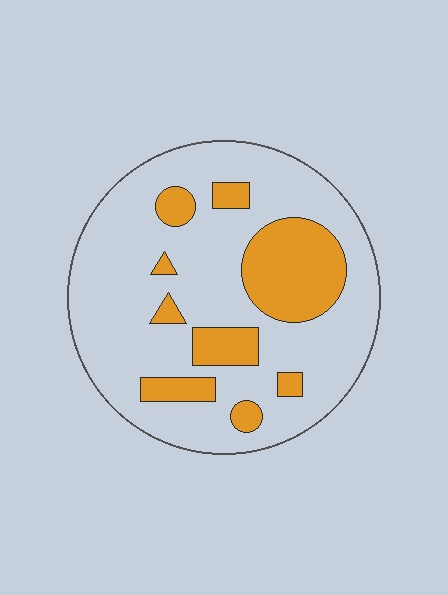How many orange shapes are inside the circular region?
9.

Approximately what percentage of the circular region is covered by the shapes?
Approximately 25%.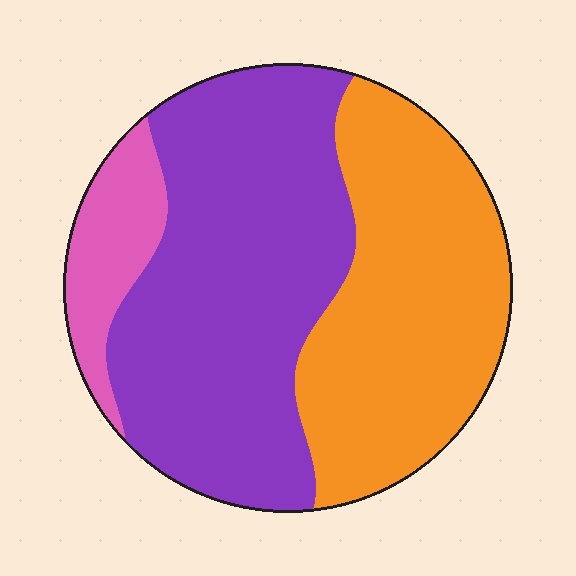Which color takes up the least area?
Pink, at roughly 10%.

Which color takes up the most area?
Purple, at roughly 50%.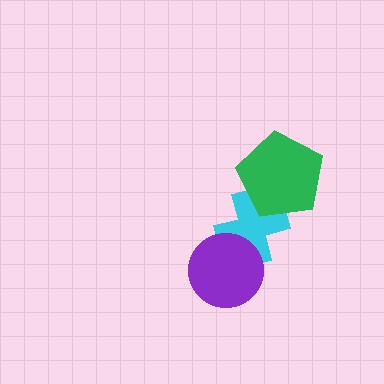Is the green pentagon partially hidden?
No, no other shape covers it.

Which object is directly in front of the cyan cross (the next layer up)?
The purple circle is directly in front of the cyan cross.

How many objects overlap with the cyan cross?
2 objects overlap with the cyan cross.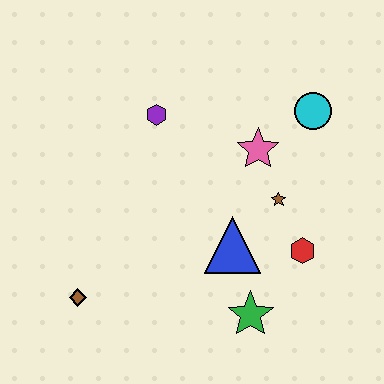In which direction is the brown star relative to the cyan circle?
The brown star is below the cyan circle.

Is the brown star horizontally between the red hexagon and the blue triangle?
Yes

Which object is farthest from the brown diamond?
The cyan circle is farthest from the brown diamond.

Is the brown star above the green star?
Yes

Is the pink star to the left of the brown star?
Yes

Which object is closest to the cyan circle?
The pink star is closest to the cyan circle.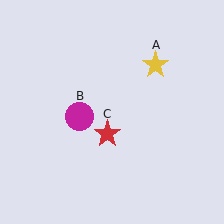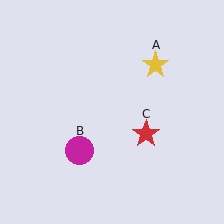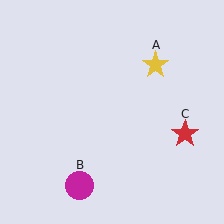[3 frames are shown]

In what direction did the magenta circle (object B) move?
The magenta circle (object B) moved down.